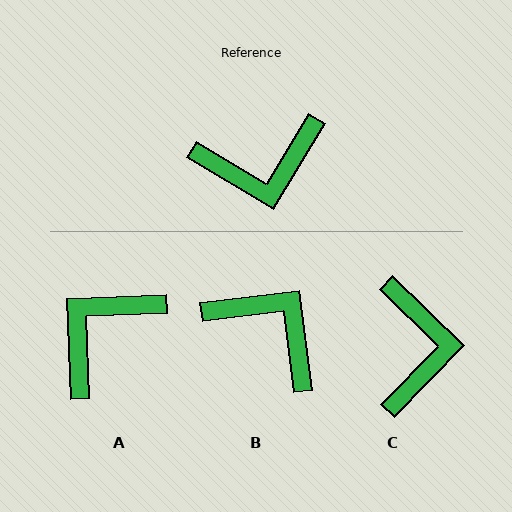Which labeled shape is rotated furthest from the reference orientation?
A, about 147 degrees away.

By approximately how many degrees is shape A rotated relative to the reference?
Approximately 147 degrees clockwise.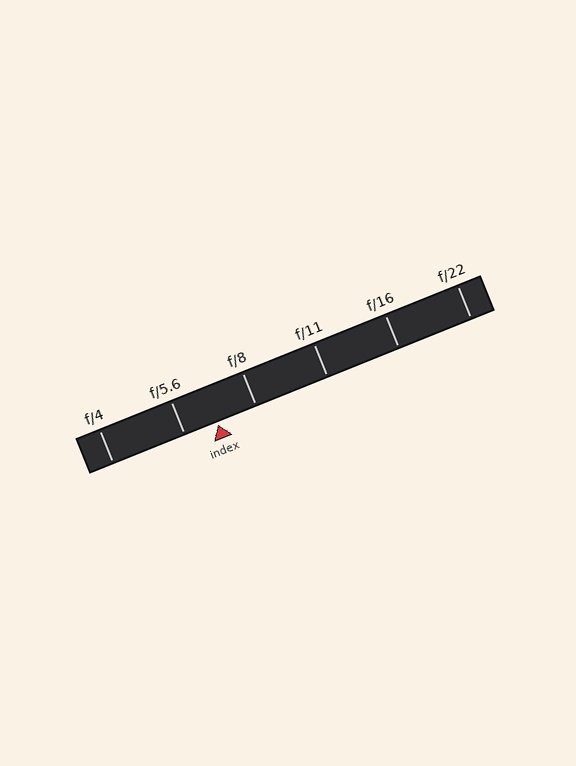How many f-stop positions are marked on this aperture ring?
There are 6 f-stop positions marked.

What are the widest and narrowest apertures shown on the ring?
The widest aperture shown is f/4 and the narrowest is f/22.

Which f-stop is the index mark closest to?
The index mark is closest to f/5.6.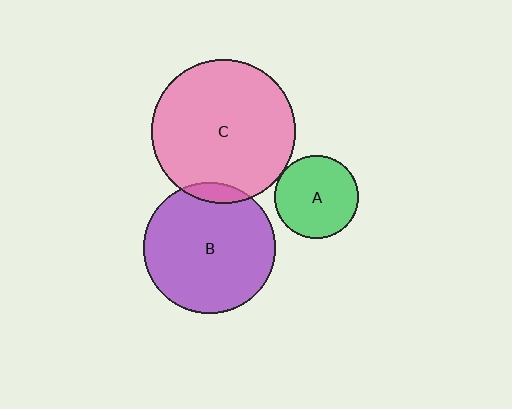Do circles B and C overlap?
Yes.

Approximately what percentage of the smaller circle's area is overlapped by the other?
Approximately 5%.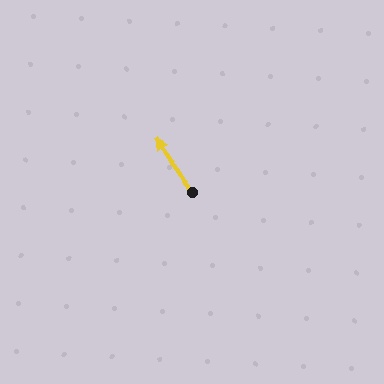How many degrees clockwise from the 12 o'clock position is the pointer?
Approximately 324 degrees.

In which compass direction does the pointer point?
Northwest.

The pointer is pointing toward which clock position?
Roughly 11 o'clock.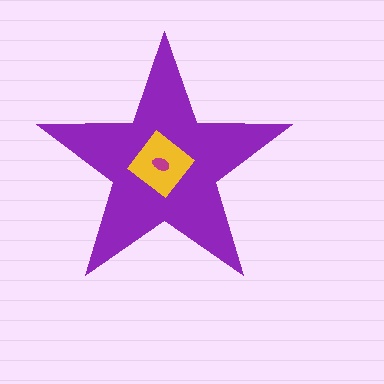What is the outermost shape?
The purple star.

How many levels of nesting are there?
3.